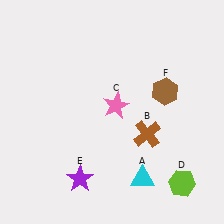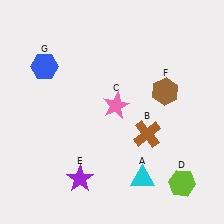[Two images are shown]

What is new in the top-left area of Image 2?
A blue hexagon (G) was added in the top-left area of Image 2.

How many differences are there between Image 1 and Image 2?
There is 1 difference between the two images.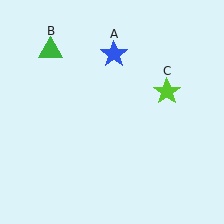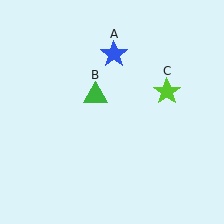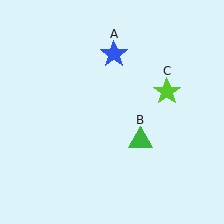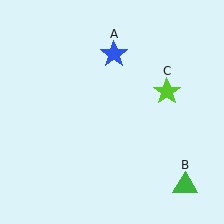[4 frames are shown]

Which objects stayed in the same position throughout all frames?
Blue star (object A) and lime star (object C) remained stationary.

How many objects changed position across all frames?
1 object changed position: green triangle (object B).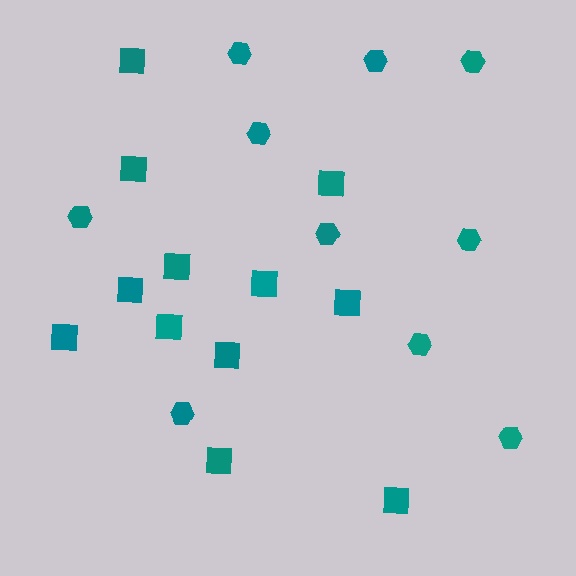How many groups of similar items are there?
There are 2 groups: one group of hexagons (10) and one group of squares (12).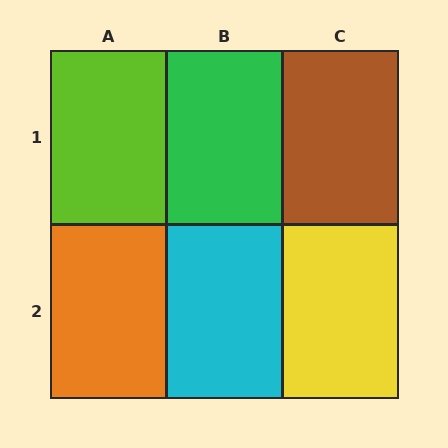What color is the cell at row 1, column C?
Brown.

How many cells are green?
1 cell is green.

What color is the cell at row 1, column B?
Green.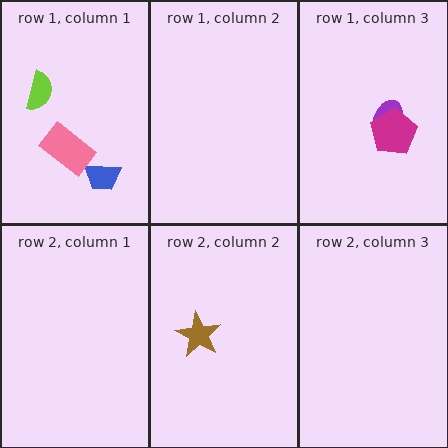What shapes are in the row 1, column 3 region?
The purple ellipse, the magenta pentagon.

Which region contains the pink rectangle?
The row 1, column 1 region.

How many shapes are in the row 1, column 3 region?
2.